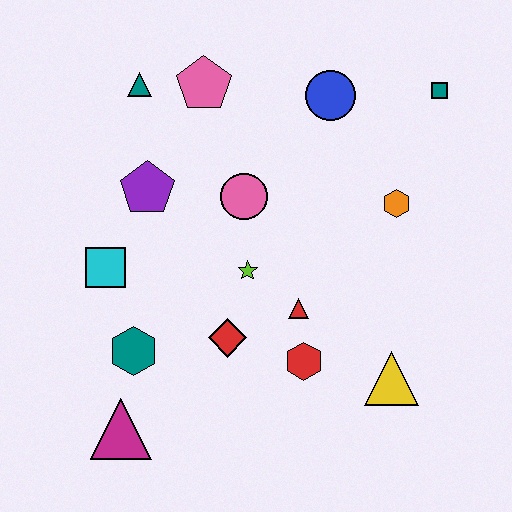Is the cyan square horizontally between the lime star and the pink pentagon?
No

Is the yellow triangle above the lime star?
No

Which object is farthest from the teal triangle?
The yellow triangle is farthest from the teal triangle.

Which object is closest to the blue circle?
The teal square is closest to the blue circle.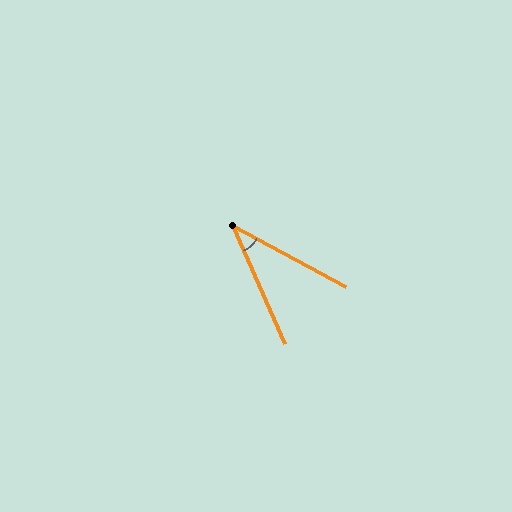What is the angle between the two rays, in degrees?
Approximately 38 degrees.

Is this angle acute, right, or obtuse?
It is acute.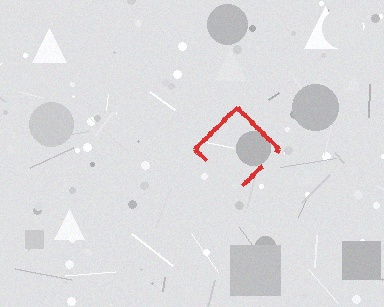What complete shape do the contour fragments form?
The contour fragments form a diamond.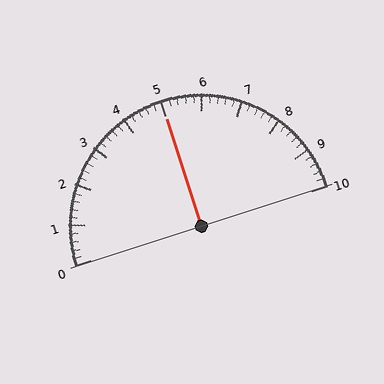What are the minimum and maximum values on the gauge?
The gauge ranges from 0 to 10.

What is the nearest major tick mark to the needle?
The nearest major tick mark is 5.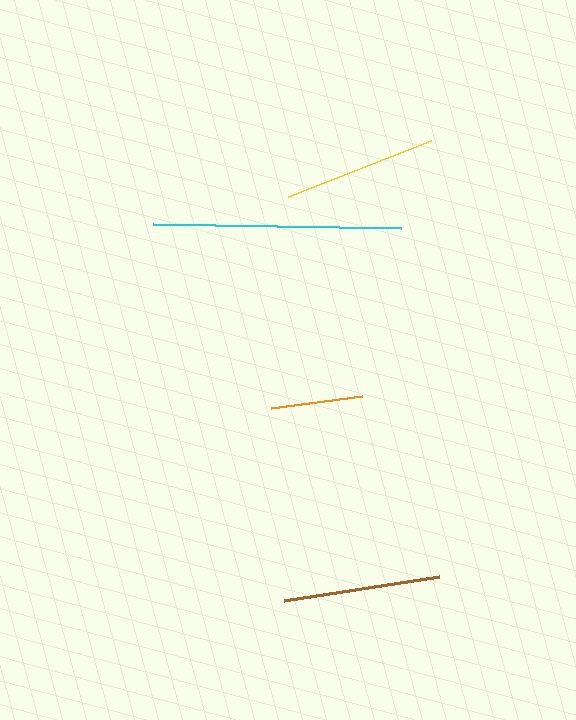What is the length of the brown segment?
The brown segment is approximately 157 pixels long.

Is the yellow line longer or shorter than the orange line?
The yellow line is longer than the orange line.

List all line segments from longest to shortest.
From longest to shortest: cyan, brown, yellow, orange.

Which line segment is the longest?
The cyan line is the longest at approximately 249 pixels.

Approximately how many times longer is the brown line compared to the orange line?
The brown line is approximately 1.7 times the length of the orange line.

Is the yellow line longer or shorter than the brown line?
The brown line is longer than the yellow line.